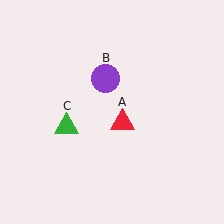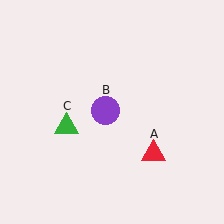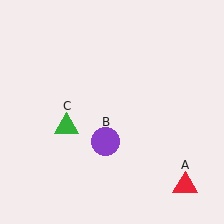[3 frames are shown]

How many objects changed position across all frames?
2 objects changed position: red triangle (object A), purple circle (object B).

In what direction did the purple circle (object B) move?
The purple circle (object B) moved down.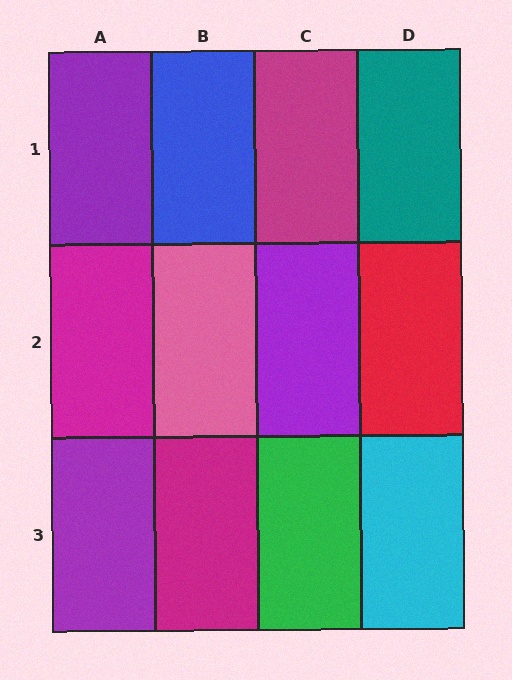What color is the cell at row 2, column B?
Pink.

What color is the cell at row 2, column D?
Red.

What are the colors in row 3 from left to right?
Purple, magenta, green, cyan.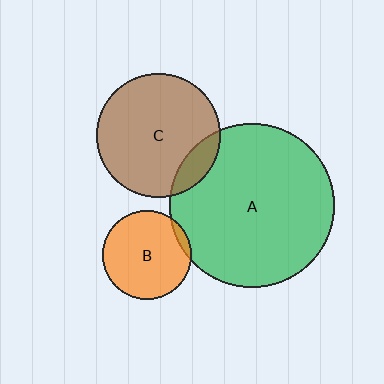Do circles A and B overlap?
Yes.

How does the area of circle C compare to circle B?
Approximately 1.9 times.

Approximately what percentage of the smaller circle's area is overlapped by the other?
Approximately 5%.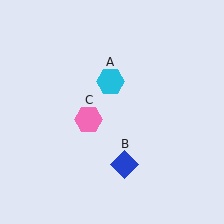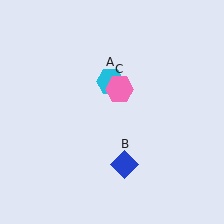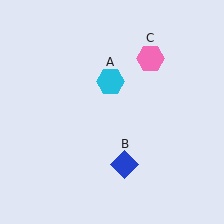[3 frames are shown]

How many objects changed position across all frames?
1 object changed position: pink hexagon (object C).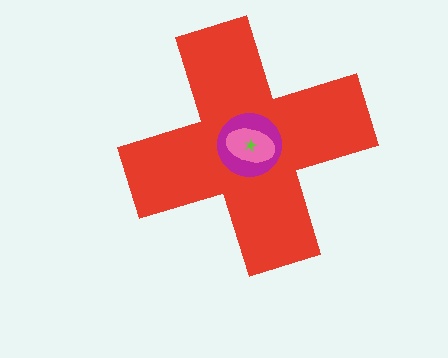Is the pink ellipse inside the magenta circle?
Yes.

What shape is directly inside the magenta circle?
The pink ellipse.